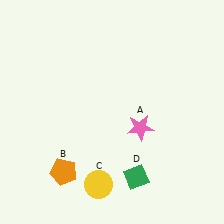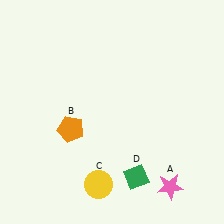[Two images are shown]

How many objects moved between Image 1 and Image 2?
2 objects moved between the two images.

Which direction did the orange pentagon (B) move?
The orange pentagon (B) moved up.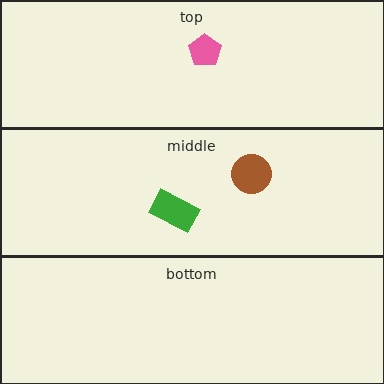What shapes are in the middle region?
The green rectangle, the brown circle.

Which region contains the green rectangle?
The middle region.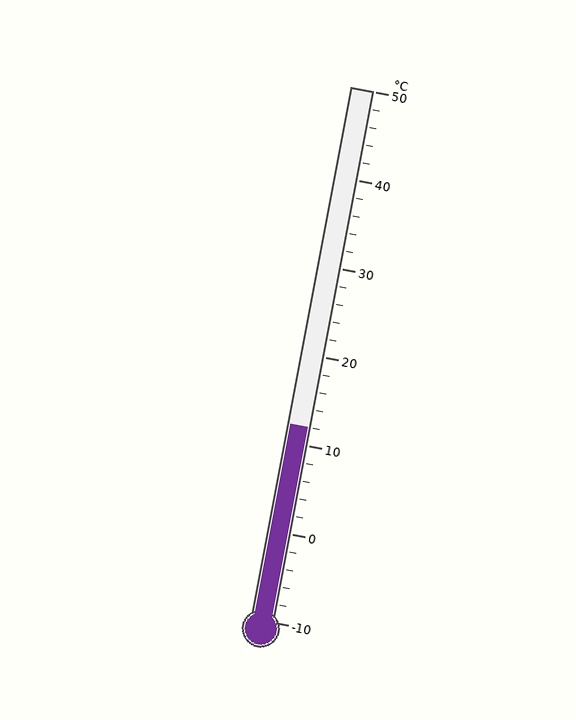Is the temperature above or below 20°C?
The temperature is below 20°C.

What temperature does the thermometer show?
The thermometer shows approximately 12°C.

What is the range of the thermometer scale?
The thermometer scale ranges from -10°C to 50°C.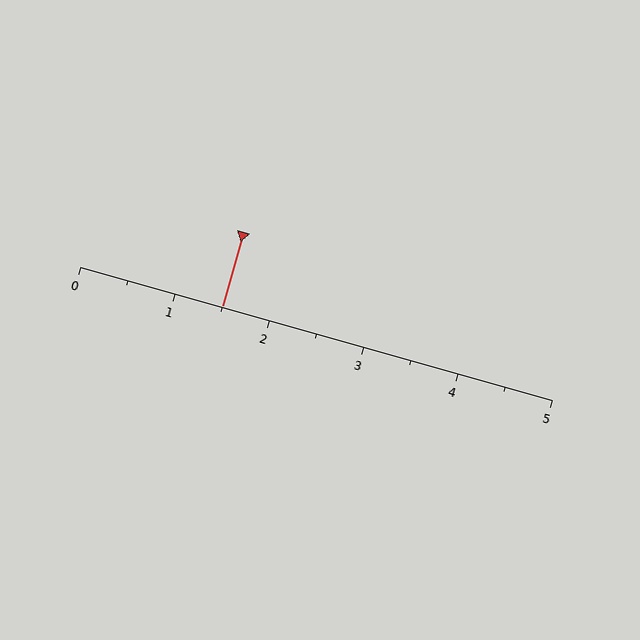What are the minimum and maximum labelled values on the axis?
The axis runs from 0 to 5.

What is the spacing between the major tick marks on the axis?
The major ticks are spaced 1 apart.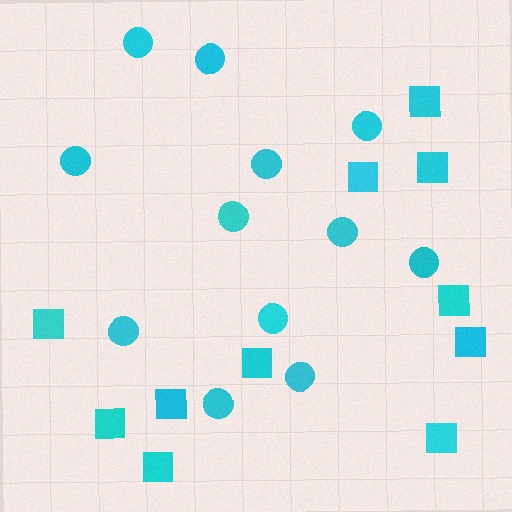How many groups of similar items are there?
There are 2 groups: one group of squares (11) and one group of circles (12).